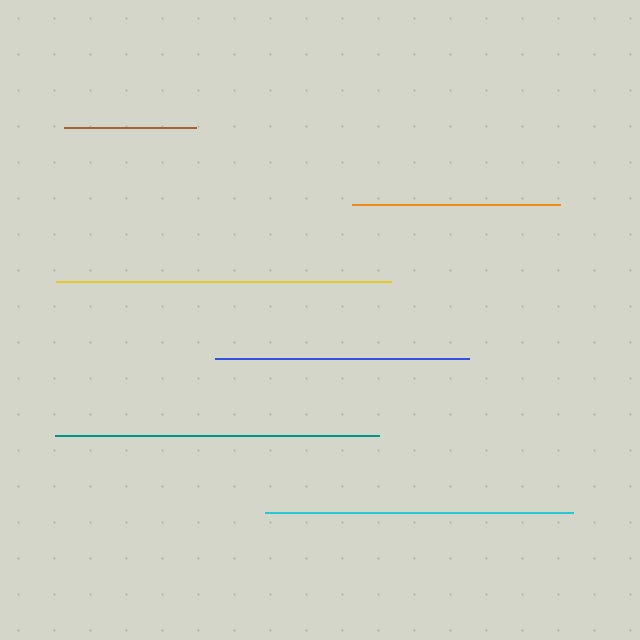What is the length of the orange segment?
The orange segment is approximately 208 pixels long.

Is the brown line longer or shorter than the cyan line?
The cyan line is longer than the brown line.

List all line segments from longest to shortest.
From longest to shortest: yellow, teal, cyan, blue, orange, brown.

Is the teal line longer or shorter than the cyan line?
The teal line is longer than the cyan line.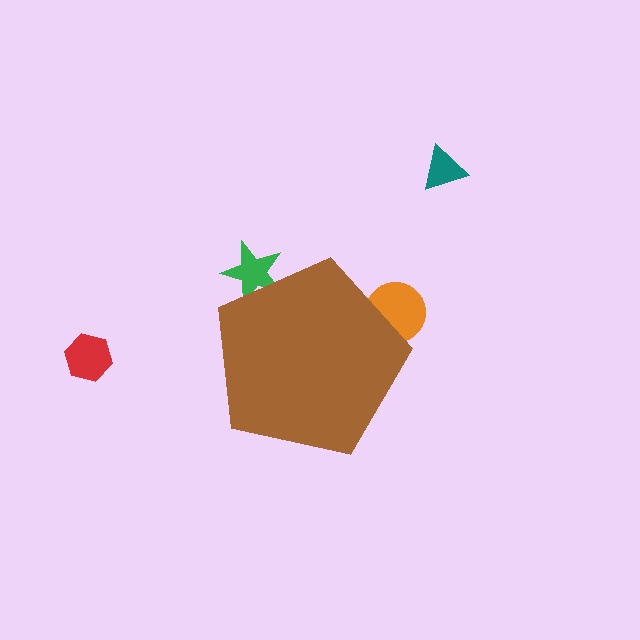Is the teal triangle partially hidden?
No, the teal triangle is fully visible.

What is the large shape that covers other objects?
A brown pentagon.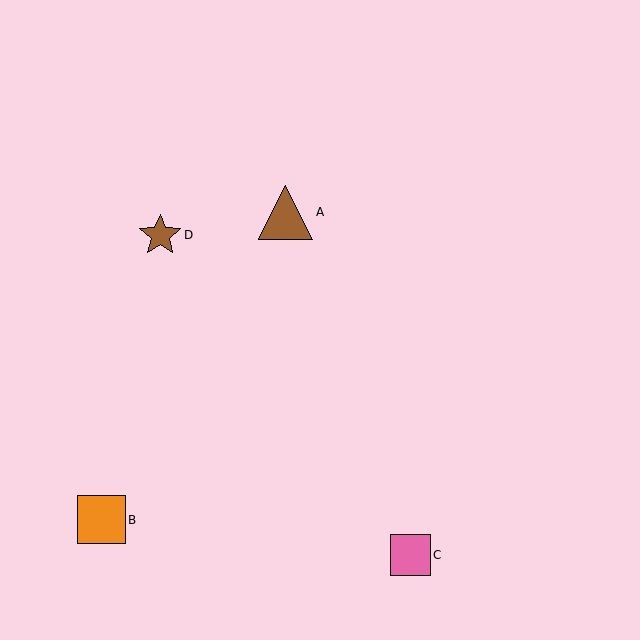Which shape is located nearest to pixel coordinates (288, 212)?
The brown triangle (labeled A) at (286, 212) is nearest to that location.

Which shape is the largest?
The brown triangle (labeled A) is the largest.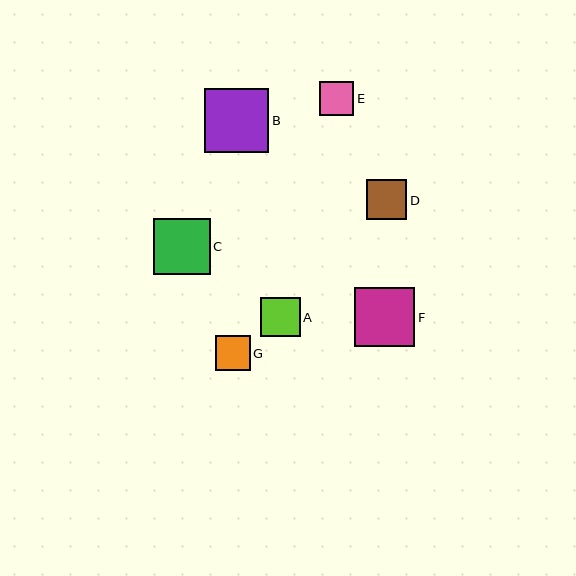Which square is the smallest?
Square E is the smallest with a size of approximately 34 pixels.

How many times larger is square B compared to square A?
Square B is approximately 1.6 times the size of square A.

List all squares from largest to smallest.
From largest to smallest: B, F, C, D, A, G, E.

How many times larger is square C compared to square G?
Square C is approximately 1.6 times the size of square G.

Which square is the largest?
Square B is the largest with a size of approximately 64 pixels.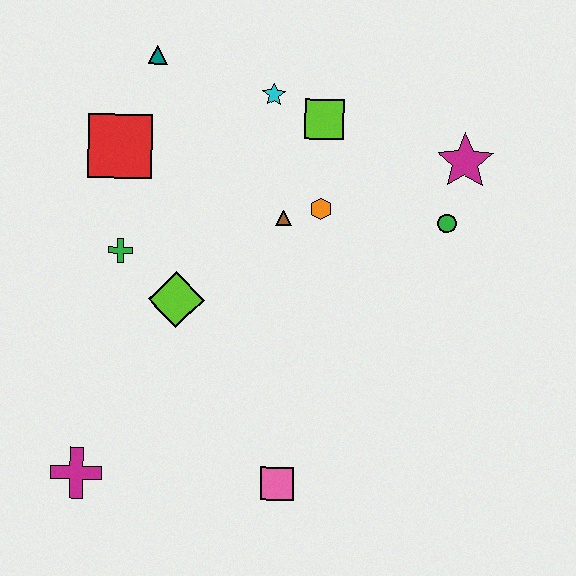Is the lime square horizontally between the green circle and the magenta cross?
Yes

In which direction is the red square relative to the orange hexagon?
The red square is to the left of the orange hexagon.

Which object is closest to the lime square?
The cyan star is closest to the lime square.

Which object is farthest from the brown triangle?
The magenta cross is farthest from the brown triangle.